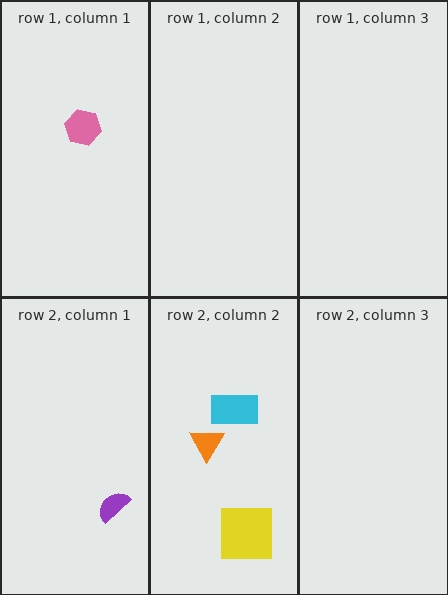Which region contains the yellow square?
The row 2, column 2 region.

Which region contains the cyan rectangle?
The row 2, column 2 region.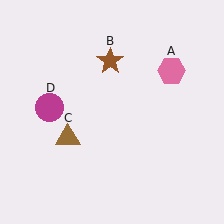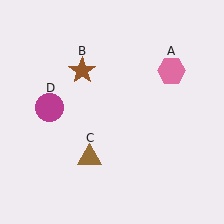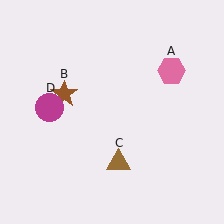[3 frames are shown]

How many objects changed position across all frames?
2 objects changed position: brown star (object B), brown triangle (object C).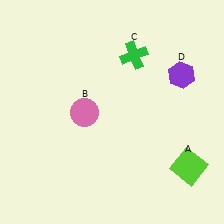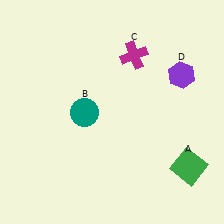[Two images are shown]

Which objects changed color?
A changed from lime to green. B changed from pink to teal. C changed from green to magenta.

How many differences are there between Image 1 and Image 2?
There are 3 differences between the two images.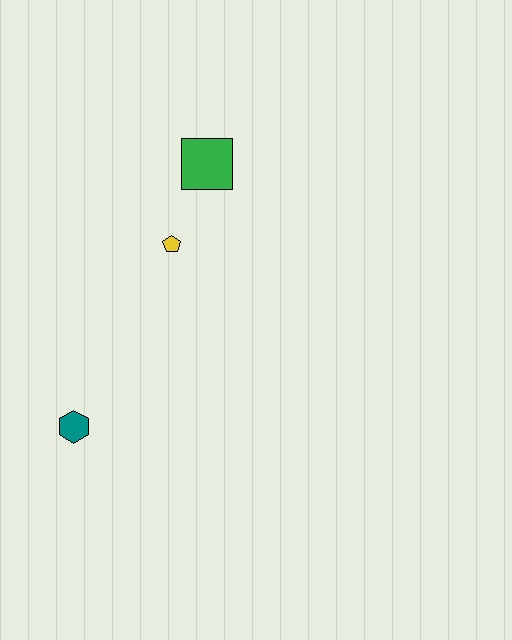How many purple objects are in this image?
There are no purple objects.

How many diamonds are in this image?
There are no diamonds.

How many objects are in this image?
There are 3 objects.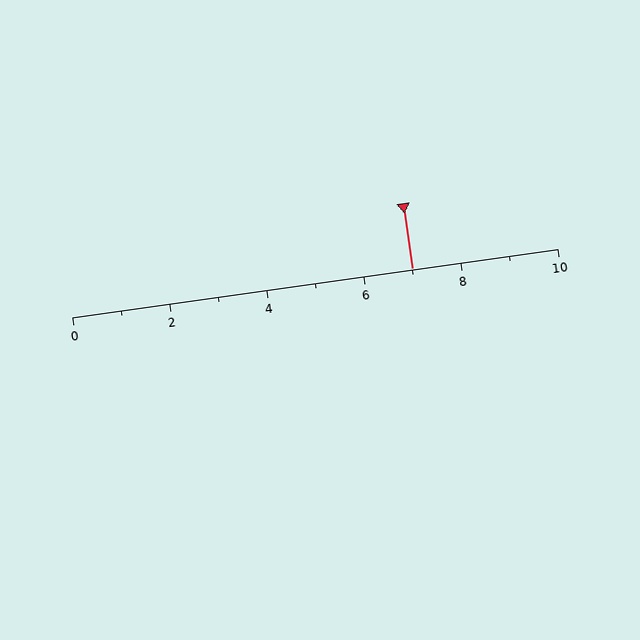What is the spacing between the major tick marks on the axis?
The major ticks are spaced 2 apart.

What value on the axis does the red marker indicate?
The marker indicates approximately 7.